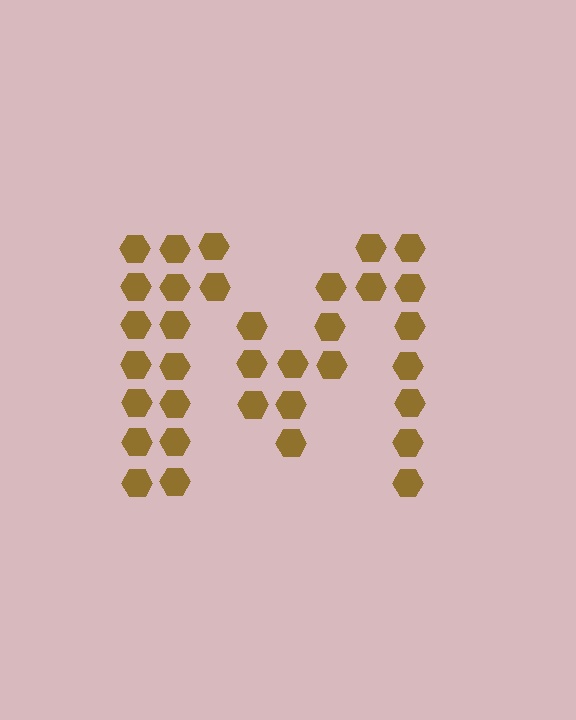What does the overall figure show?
The overall figure shows the letter M.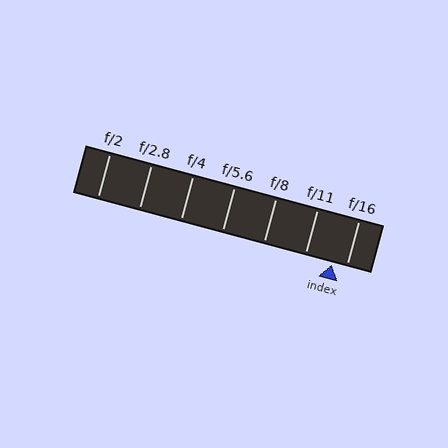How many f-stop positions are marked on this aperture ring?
There are 7 f-stop positions marked.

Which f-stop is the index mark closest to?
The index mark is closest to f/16.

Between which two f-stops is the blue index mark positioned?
The index mark is between f/11 and f/16.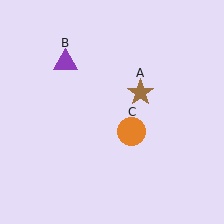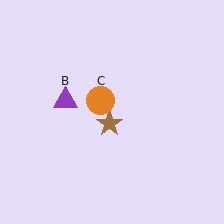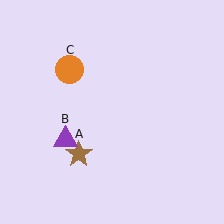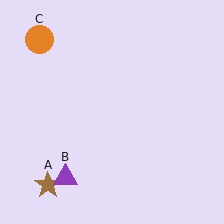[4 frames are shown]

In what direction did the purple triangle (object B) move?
The purple triangle (object B) moved down.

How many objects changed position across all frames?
3 objects changed position: brown star (object A), purple triangle (object B), orange circle (object C).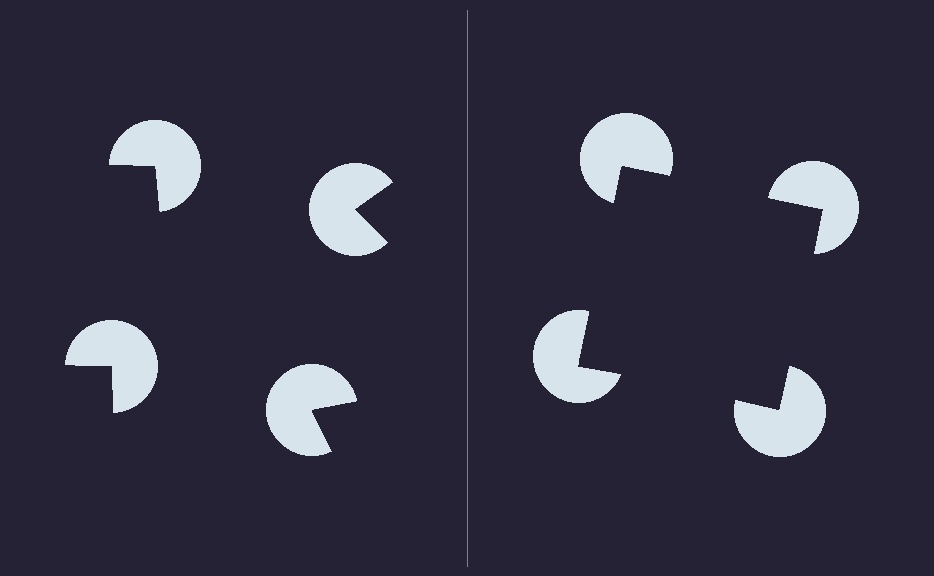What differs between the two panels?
The pac-man discs are positioned identically on both sides; only the wedge orientations differ. On the right they align to a square; on the left they are misaligned.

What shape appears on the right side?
An illusory square.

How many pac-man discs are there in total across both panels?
8 — 4 on each side.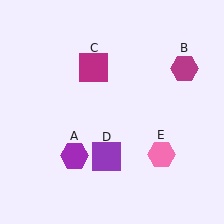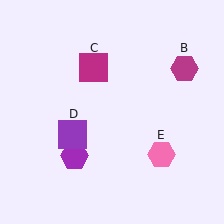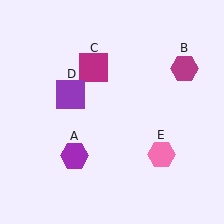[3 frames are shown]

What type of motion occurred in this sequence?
The purple square (object D) rotated clockwise around the center of the scene.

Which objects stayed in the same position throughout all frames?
Purple hexagon (object A) and magenta hexagon (object B) and magenta square (object C) and pink hexagon (object E) remained stationary.